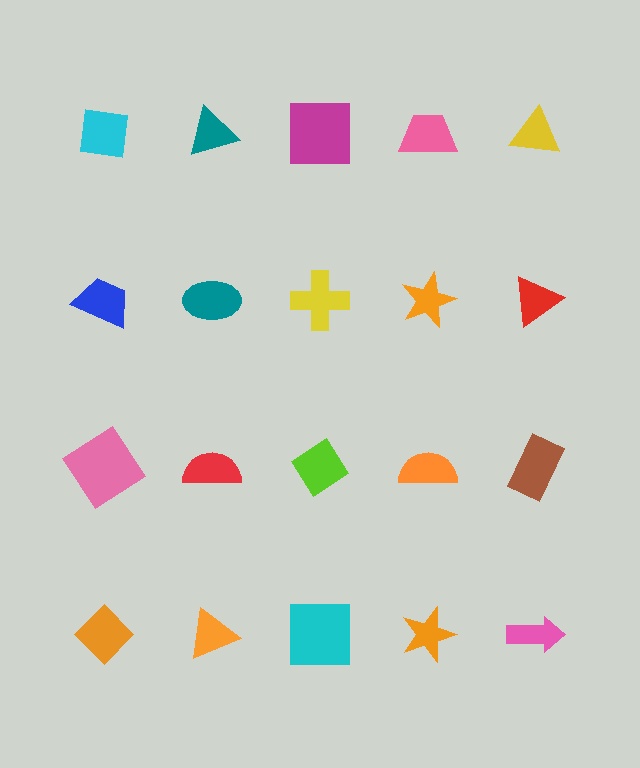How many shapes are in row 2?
5 shapes.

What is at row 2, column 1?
A blue trapezoid.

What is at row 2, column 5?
A red triangle.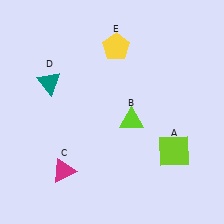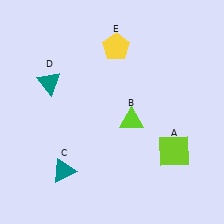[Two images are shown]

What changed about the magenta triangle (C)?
In Image 1, C is magenta. In Image 2, it changed to teal.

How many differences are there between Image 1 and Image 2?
There is 1 difference between the two images.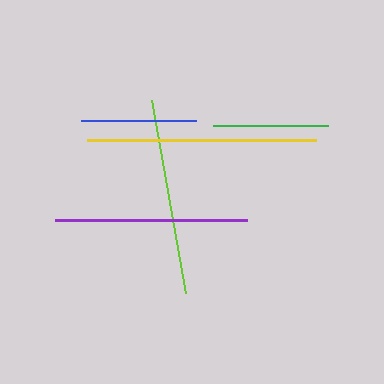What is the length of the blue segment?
The blue segment is approximately 116 pixels long.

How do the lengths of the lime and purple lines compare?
The lime and purple lines are approximately the same length.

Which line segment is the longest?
The yellow line is the longest at approximately 229 pixels.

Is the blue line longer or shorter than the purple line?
The purple line is longer than the blue line.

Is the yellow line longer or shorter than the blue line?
The yellow line is longer than the blue line.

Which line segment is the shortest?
The green line is the shortest at approximately 115 pixels.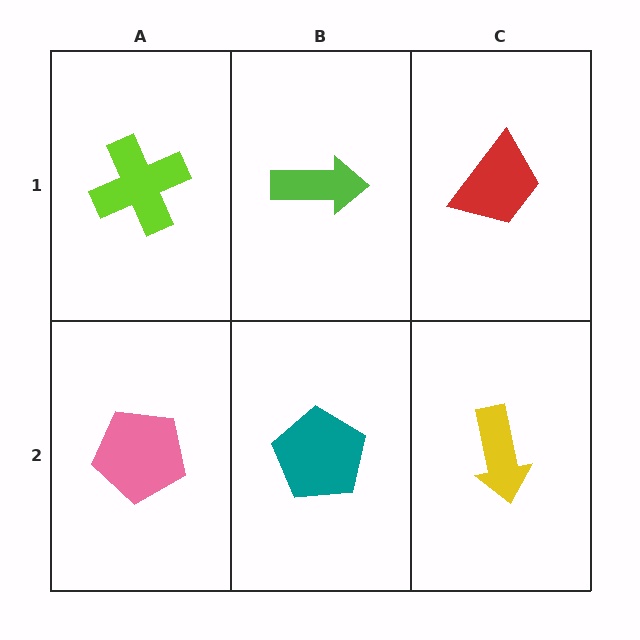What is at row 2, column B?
A teal pentagon.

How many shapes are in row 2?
3 shapes.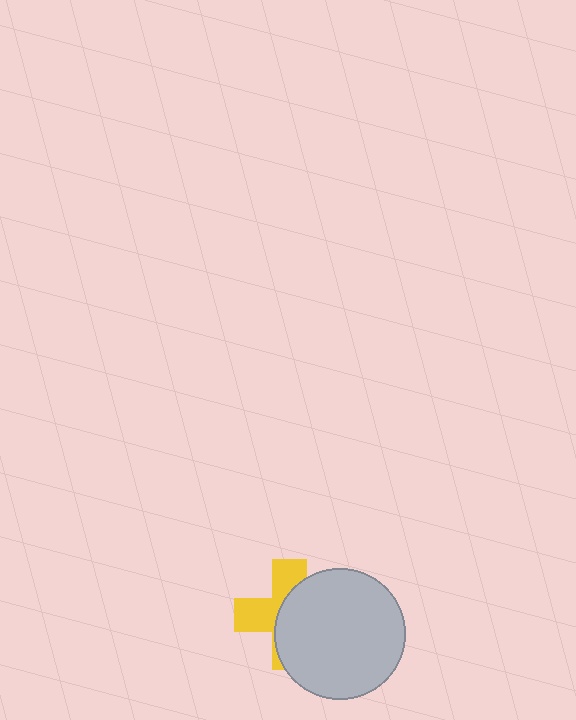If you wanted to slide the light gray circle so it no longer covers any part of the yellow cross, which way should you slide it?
Slide it right — that is the most direct way to separate the two shapes.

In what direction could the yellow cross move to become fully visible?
The yellow cross could move left. That would shift it out from behind the light gray circle entirely.